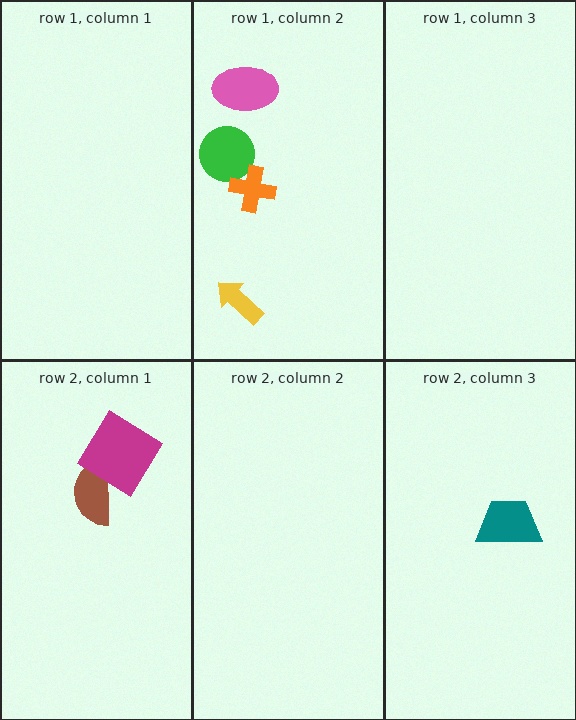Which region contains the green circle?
The row 1, column 2 region.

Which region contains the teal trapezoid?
The row 2, column 3 region.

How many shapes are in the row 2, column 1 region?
2.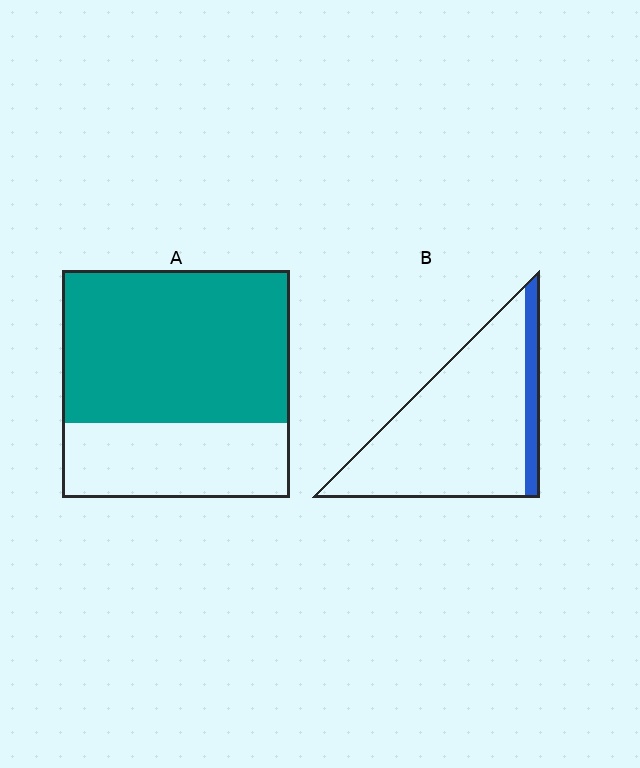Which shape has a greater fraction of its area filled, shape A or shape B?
Shape A.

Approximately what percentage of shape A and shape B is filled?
A is approximately 65% and B is approximately 15%.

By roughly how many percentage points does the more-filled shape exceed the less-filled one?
By roughly 55 percentage points (A over B).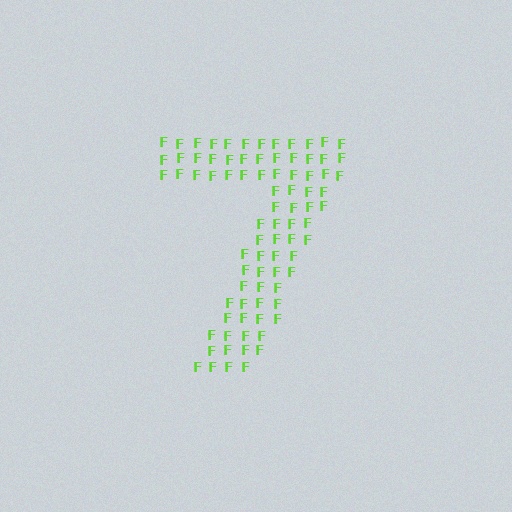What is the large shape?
The large shape is the digit 7.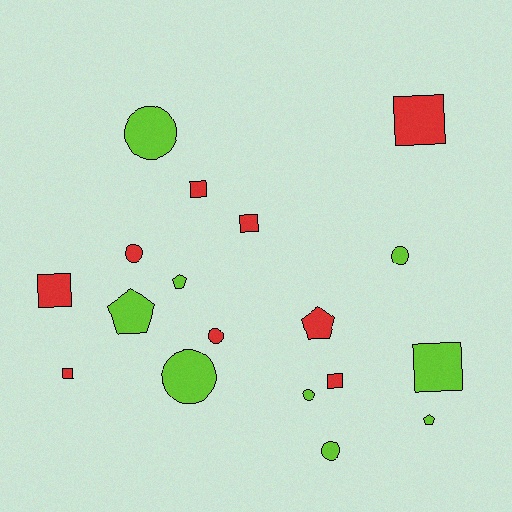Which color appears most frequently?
Lime, with 9 objects.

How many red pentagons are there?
There is 1 red pentagon.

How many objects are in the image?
There are 18 objects.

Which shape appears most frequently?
Circle, with 7 objects.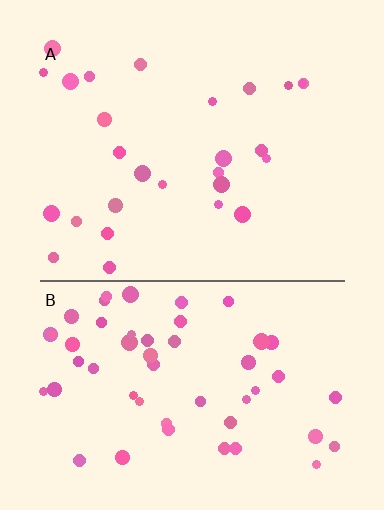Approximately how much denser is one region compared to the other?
Approximately 1.9× — region B over region A.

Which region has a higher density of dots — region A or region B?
B (the bottom).